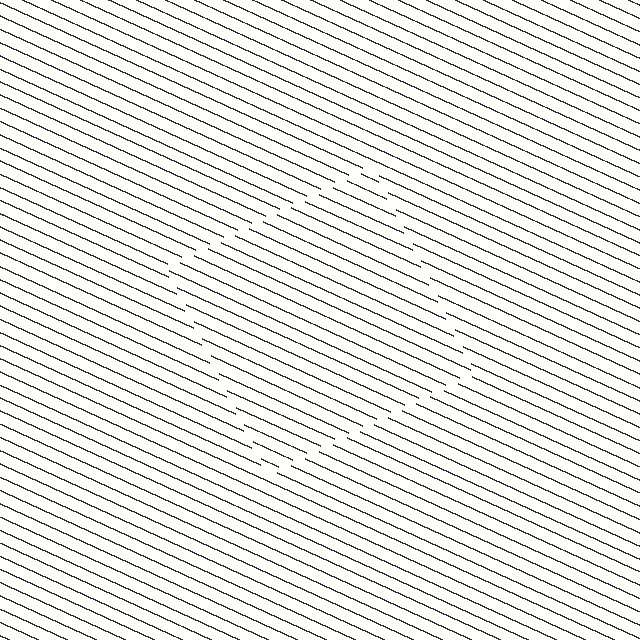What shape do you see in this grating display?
An illusory square. The interior of the shape contains the same grating, shifted by half a period — the contour is defined by the phase discontinuity where line-ends from the inner and outer gratings abut.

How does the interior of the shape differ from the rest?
The interior of the shape contains the same grating, shifted by half a period — the contour is defined by the phase discontinuity where line-ends from the inner and outer gratings abut.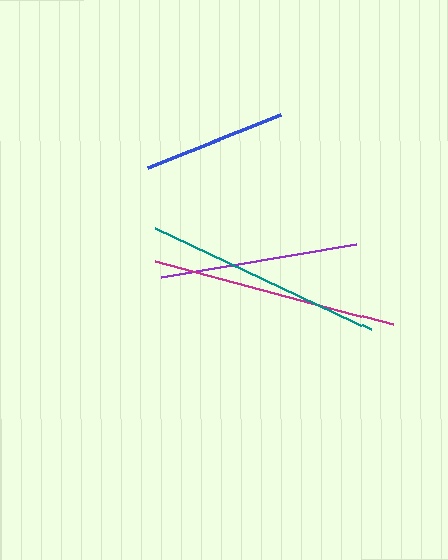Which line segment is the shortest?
The blue line is the shortest at approximately 144 pixels.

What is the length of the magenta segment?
The magenta segment is approximately 246 pixels long.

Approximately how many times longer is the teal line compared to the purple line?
The teal line is approximately 1.2 times the length of the purple line.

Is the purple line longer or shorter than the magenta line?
The magenta line is longer than the purple line.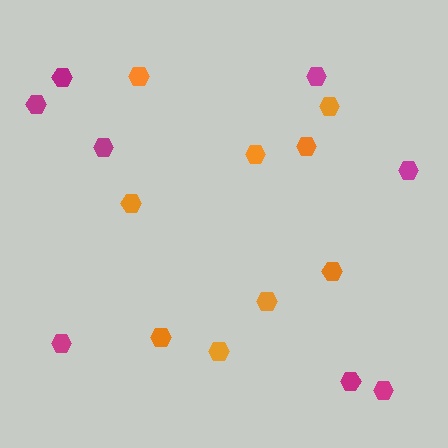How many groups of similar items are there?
There are 2 groups: one group of orange hexagons (9) and one group of magenta hexagons (8).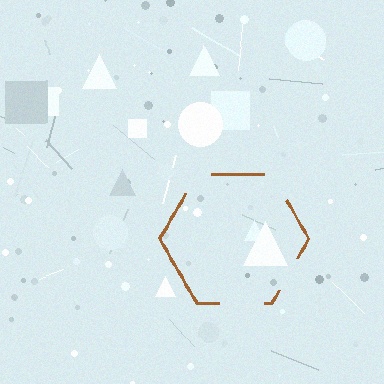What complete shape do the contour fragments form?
The contour fragments form a hexagon.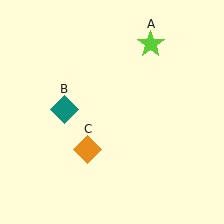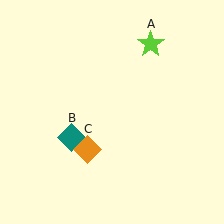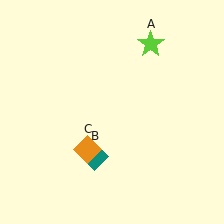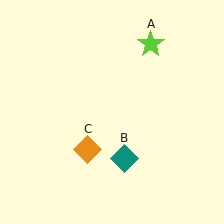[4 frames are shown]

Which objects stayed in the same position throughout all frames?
Lime star (object A) and orange diamond (object C) remained stationary.